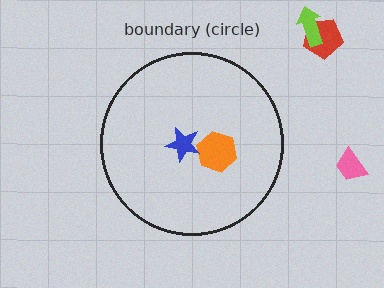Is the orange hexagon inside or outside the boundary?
Inside.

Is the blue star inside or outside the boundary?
Inside.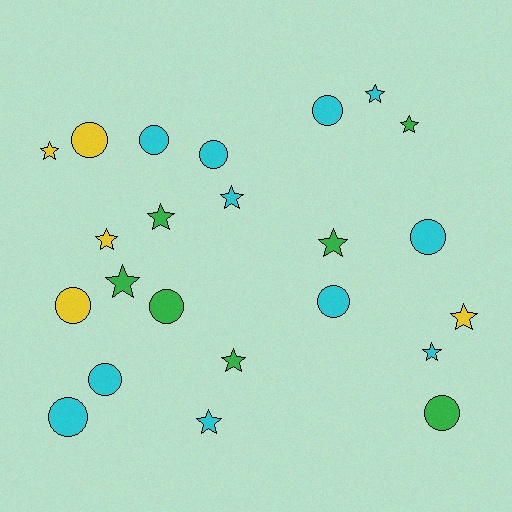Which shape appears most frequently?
Star, with 12 objects.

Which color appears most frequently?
Cyan, with 11 objects.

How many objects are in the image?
There are 23 objects.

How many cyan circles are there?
There are 7 cyan circles.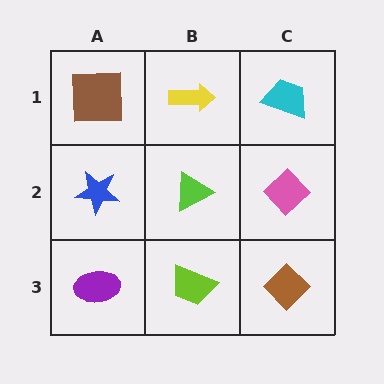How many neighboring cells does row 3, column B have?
3.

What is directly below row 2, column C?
A brown diamond.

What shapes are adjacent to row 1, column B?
A lime triangle (row 2, column B), a brown square (row 1, column A), a cyan trapezoid (row 1, column C).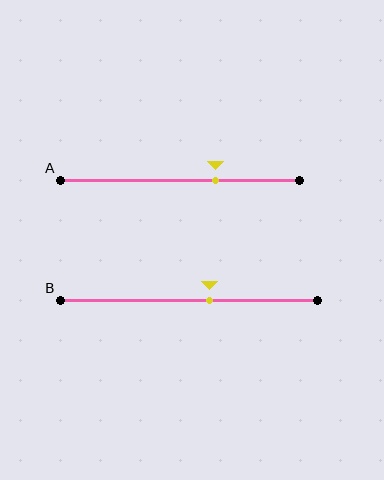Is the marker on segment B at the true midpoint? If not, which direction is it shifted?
No, the marker on segment B is shifted to the right by about 8% of the segment length.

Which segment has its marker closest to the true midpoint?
Segment B has its marker closest to the true midpoint.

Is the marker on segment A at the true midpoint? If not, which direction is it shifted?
No, the marker on segment A is shifted to the right by about 15% of the segment length.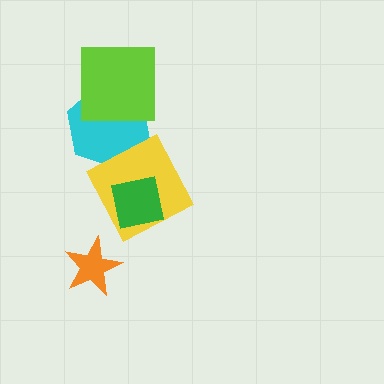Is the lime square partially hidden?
No, no other shape covers it.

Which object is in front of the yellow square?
The green square is in front of the yellow square.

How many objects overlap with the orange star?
0 objects overlap with the orange star.